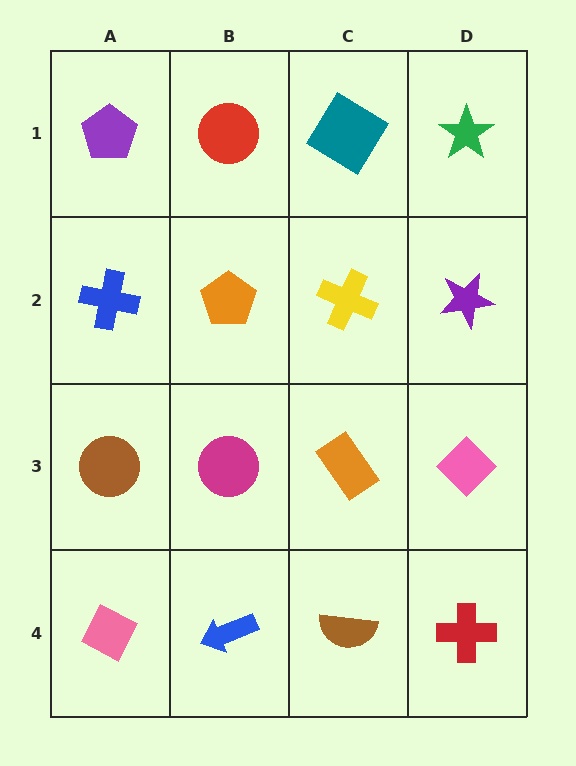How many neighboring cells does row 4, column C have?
3.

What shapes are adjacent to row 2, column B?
A red circle (row 1, column B), a magenta circle (row 3, column B), a blue cross (row 2, column A), a yellow cross (row 2, column C).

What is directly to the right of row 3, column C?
A pink diamond.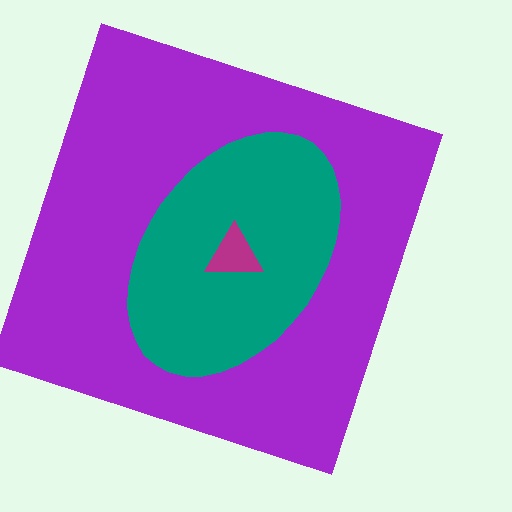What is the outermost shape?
The purple square.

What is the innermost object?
The magenta triangle.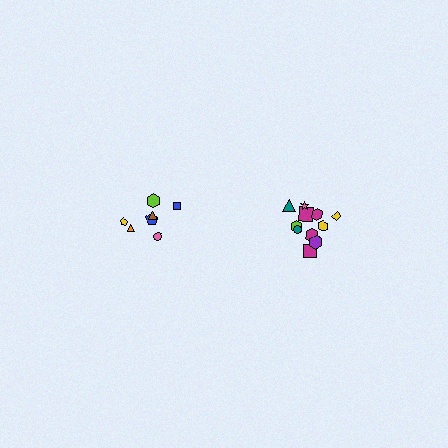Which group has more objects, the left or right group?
The right group.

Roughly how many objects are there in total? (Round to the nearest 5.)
Roughly 20 objects in total.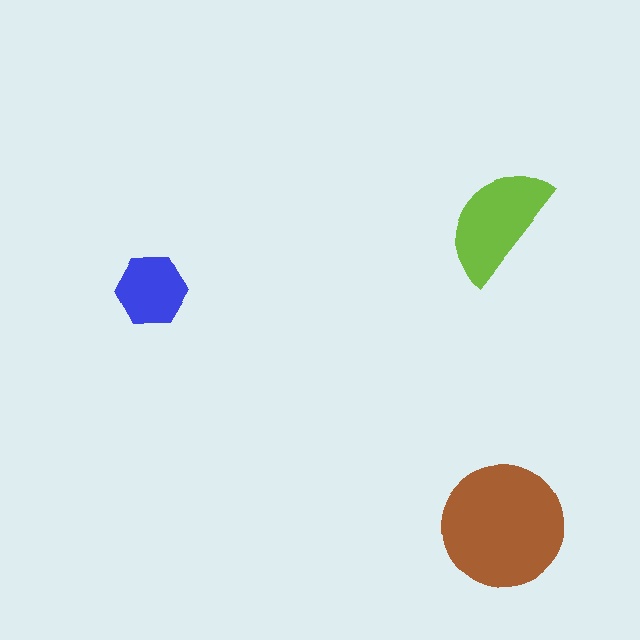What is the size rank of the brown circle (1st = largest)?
1st.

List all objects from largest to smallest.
The brown circle, the lime semicircle, the blue hexagon.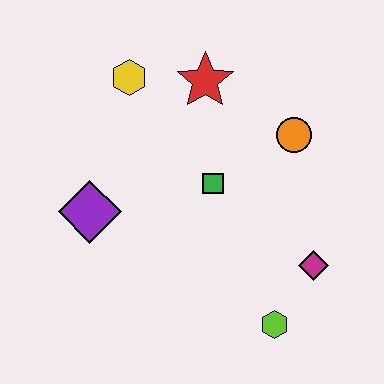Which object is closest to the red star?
The yellow hexagon is closest to the red star.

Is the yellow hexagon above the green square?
Yes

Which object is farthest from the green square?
The lime hexagon is farthest from the green square.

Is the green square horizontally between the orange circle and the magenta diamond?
No